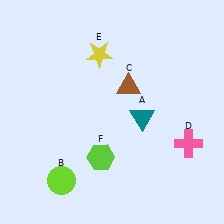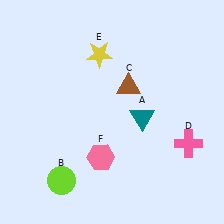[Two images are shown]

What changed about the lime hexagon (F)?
In Image 1, F is lime. In Image 2, it changed to pink.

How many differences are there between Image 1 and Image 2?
There is 1 difference between the two images.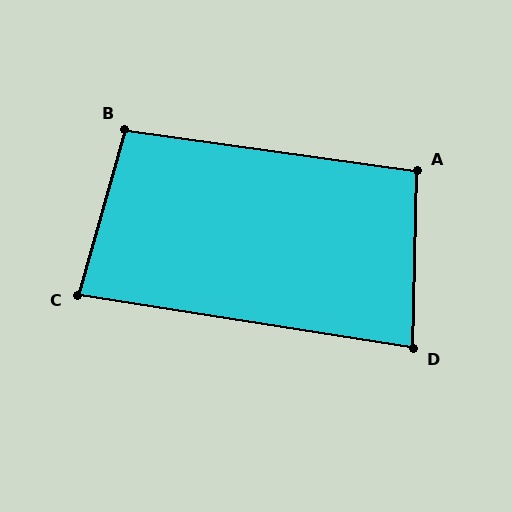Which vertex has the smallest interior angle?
D, at approximately 82 degrees.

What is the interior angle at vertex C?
Approximately 83 degrees (acute).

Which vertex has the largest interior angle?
B, at approximately 98 degrees.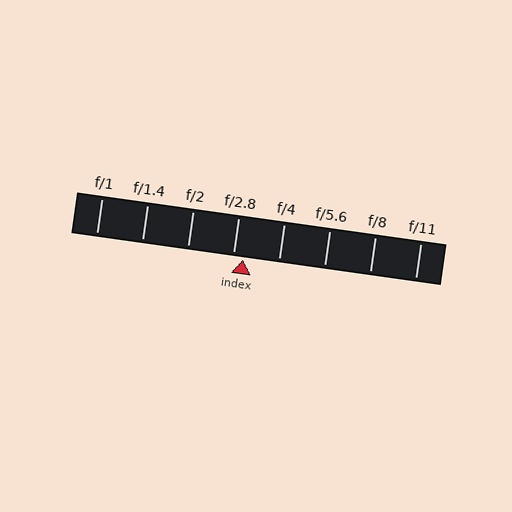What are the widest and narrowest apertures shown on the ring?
The widest aperture shown is f/1 and the narrowest is f/11.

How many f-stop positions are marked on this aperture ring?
There are 8 f-stop positions marked.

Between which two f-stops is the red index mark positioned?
The index mark is between f/2.8 and f/4.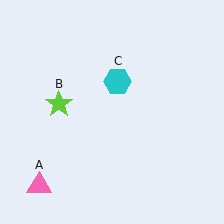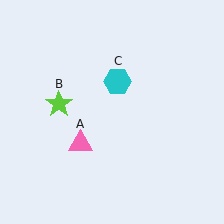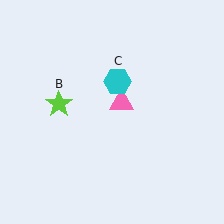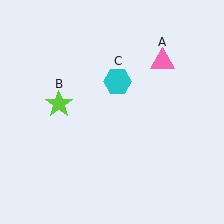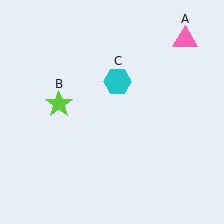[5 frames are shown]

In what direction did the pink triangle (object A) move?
The pink triangle (object A) moved up and to the right.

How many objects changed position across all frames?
1 object changed position: pink triangle (object A).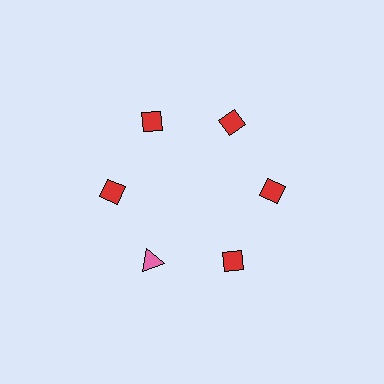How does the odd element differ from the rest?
It differs in both color (pink instead of red) and shape (triangle instead of diamond).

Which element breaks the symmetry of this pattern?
The pink triangle at roughly the 7 o'clock position breaks the symmetry. All other shapes are red diamonds.